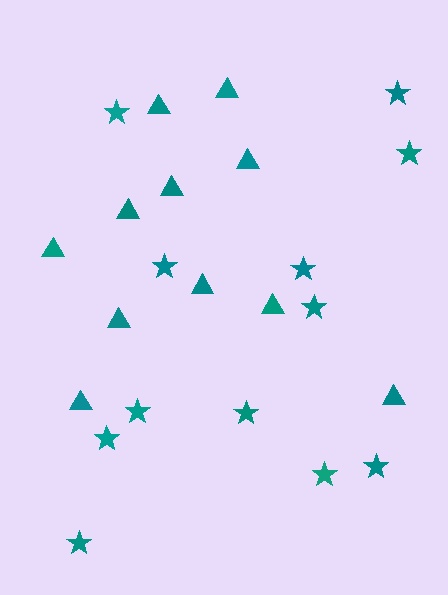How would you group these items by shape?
There are 2 groups: one group of stars (12) and one group of triangles (11).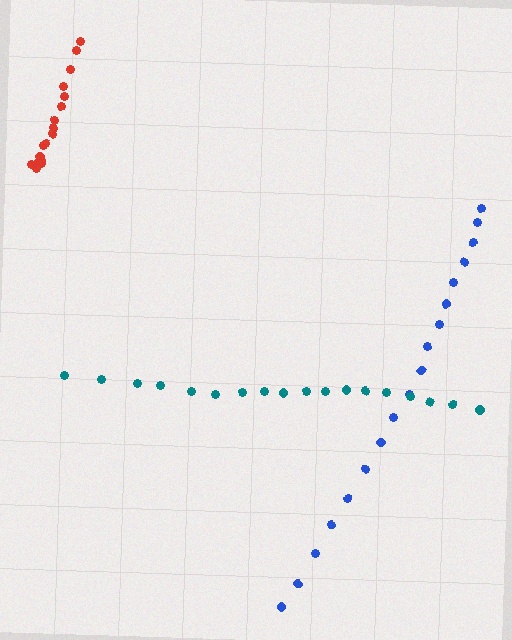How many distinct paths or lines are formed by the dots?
There are 3 distinct paths.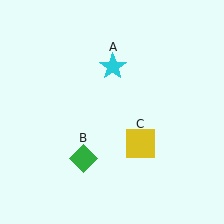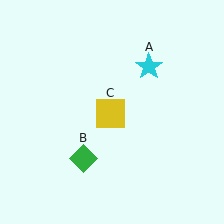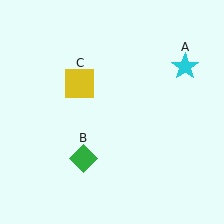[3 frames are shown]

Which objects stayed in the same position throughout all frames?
Green diamond (object B) remained stationary.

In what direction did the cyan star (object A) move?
The cyan star (object A) moved right.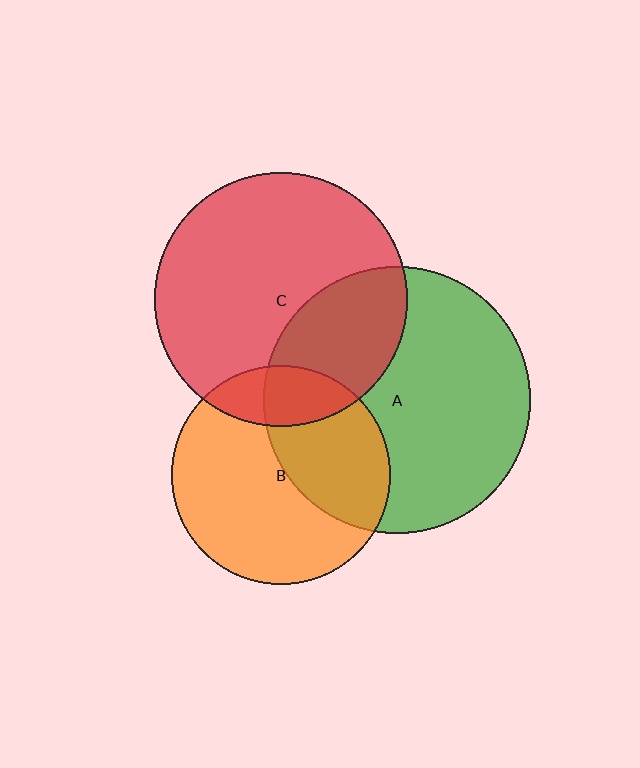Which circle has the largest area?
Circle A (green).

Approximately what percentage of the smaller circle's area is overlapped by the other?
Approximately 40%.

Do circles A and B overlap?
Yes.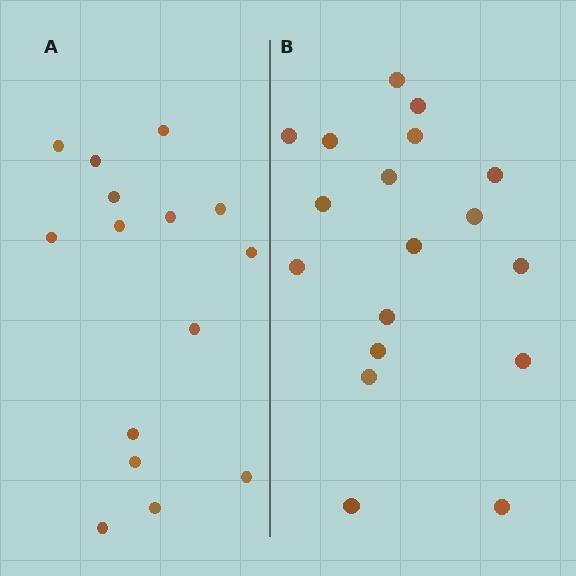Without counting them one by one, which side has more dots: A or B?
Region B (the right region) has more dots.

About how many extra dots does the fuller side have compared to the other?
Region B has just a few more — roughly 2 or 3 more dots than region A.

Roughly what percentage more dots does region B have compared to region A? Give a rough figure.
About 20% more.